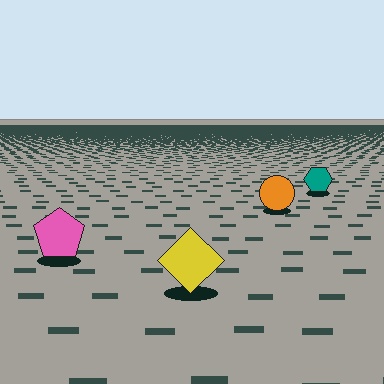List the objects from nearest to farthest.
From nearest to farthest: the yellow diamond, the pink pentagon, the orange circle, the teal hexagon.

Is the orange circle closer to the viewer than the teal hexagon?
Yes. The orange circle is closer — you can tell from the texture gradient: the ground texture is coarser near it.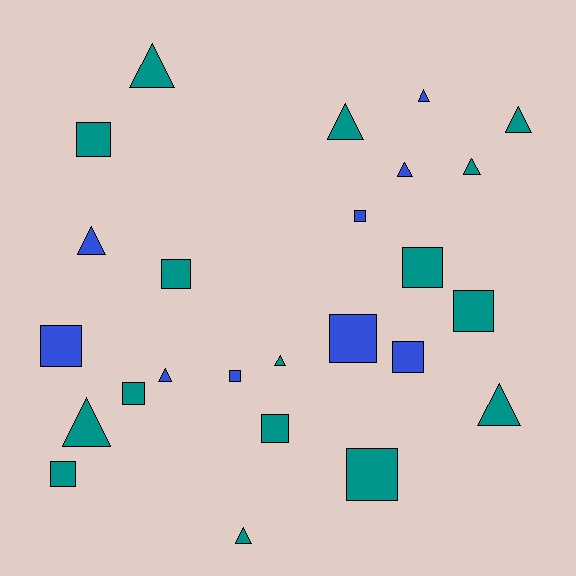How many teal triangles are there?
There are 8 teal triangles.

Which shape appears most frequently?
Square, with 13 objects.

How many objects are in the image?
There are 25 objects.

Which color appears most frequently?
Teal, with 16 objects.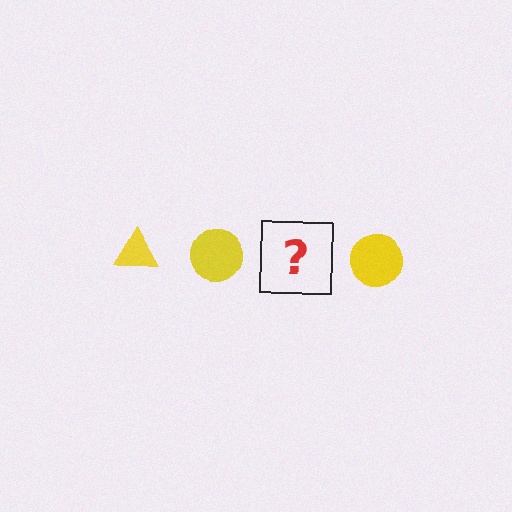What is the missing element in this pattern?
The missing element is a yellow triangle.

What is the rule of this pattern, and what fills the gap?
The rule is that the pattern cycles through triangle, circle shapes in yellow. The gap should be filled with a yellow triangle.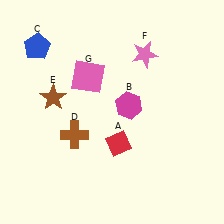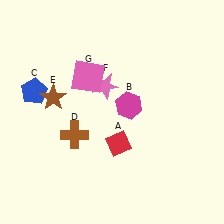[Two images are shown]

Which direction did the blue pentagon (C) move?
The blue pentagon (C) moved down.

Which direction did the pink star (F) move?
The pink star (F) moved left.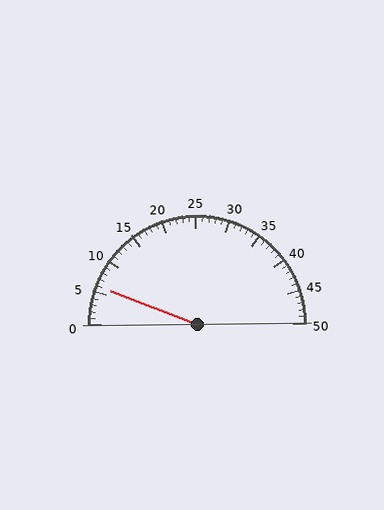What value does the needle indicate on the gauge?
The needle indicates approximately 6.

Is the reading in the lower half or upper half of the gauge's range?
The reading is in the lower half of the range (0 to 50).